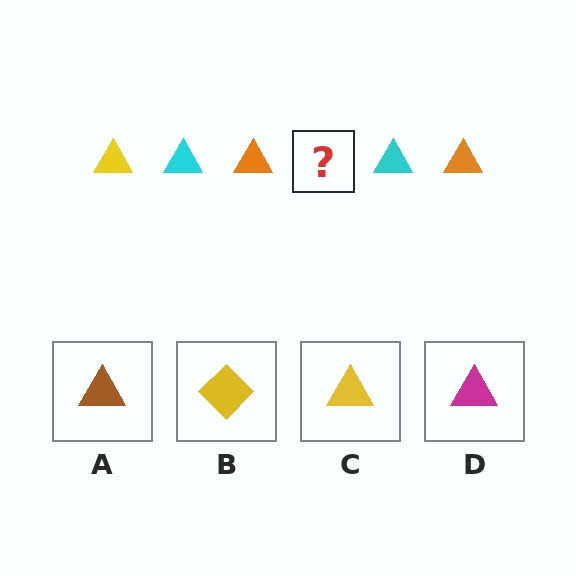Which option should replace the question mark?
Option C.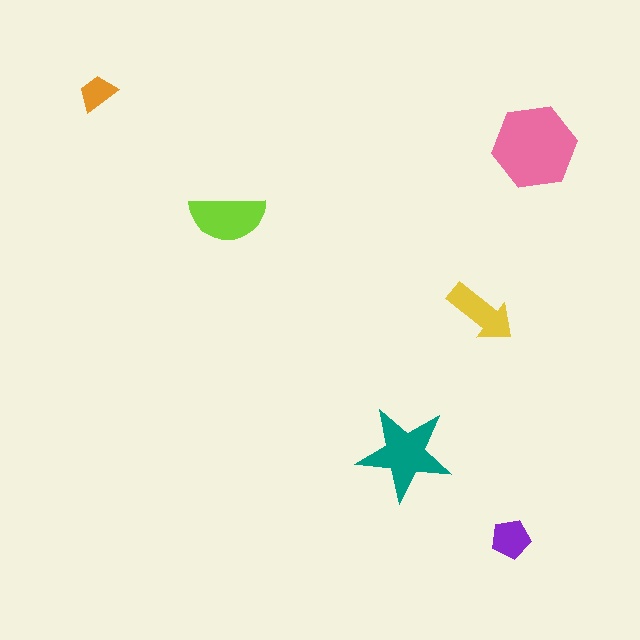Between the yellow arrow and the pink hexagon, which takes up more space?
The pink hexagon.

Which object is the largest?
The pink hexagon.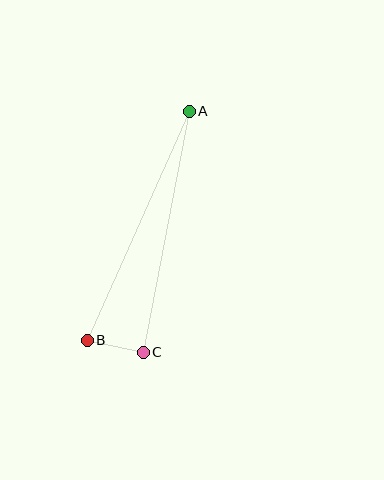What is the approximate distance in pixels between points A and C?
The distance between A and C is approximately 245 pixels.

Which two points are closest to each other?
Points B and C are closest to each other.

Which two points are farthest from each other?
Points A and B are farthest from each other.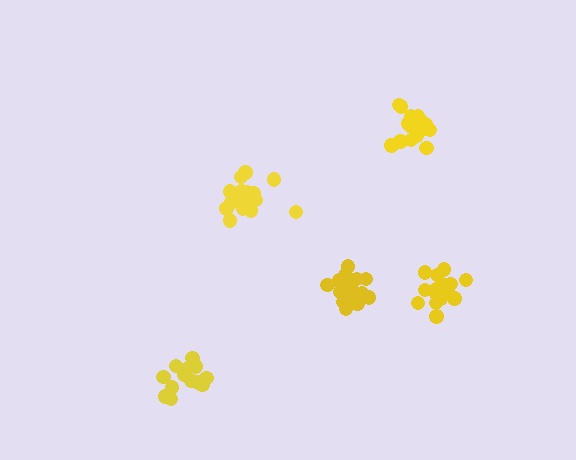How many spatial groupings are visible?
There are 5 spatial groupings.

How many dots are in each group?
Group 1: 18 dots, Group 2: 19 dots, Group 3: 19 dots, Group 4: 15 dots, Group 5: 21 dots (92 total).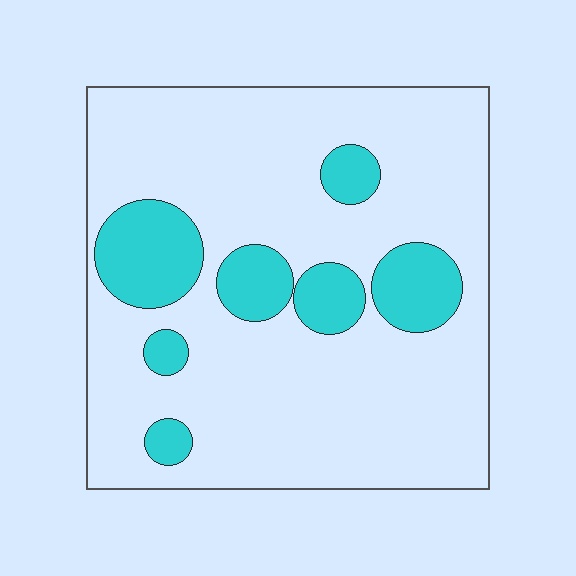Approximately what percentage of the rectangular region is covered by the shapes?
Approximately 20%.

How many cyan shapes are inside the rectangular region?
7.